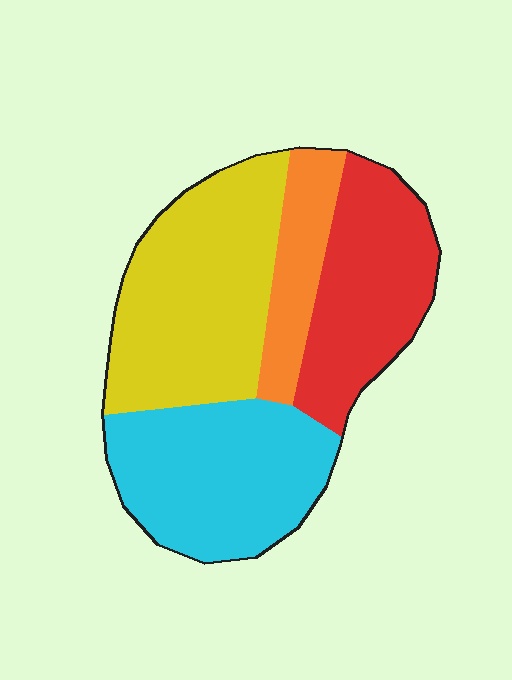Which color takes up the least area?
Orange, at roughly 10%.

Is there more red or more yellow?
Yellow.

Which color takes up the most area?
Yellow, at roughly 35%.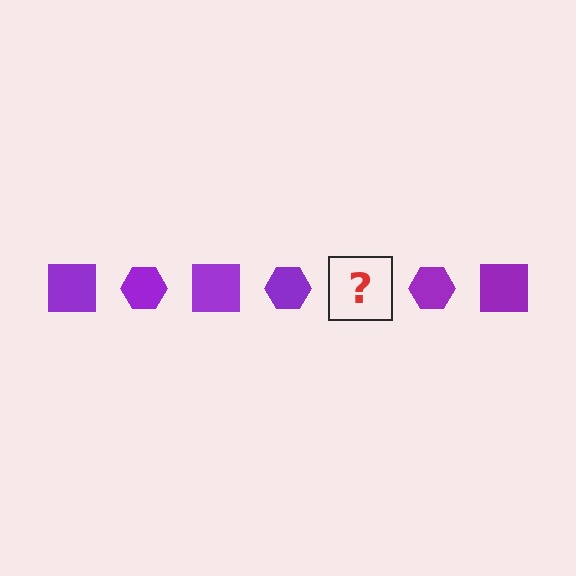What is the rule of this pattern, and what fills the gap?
The rule is that the pattern cycles through square, hexagon shapes in purple. The gap should be filled with a purple square.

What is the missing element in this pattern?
The missing element is a purple square.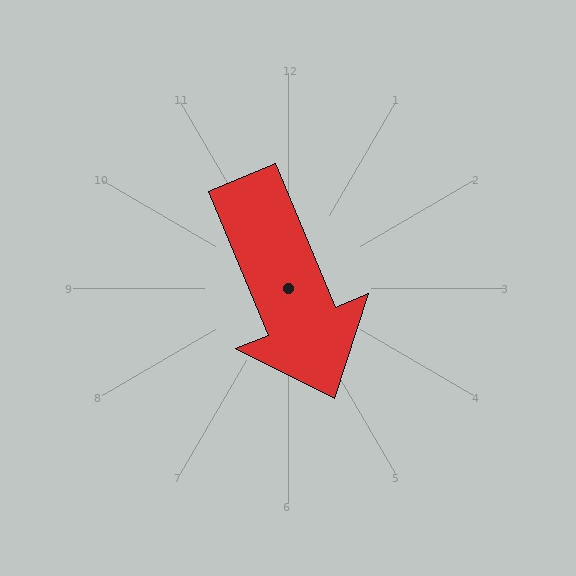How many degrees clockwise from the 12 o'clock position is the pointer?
Approximately 157 degrees.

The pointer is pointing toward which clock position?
Roughly 5 o'clock.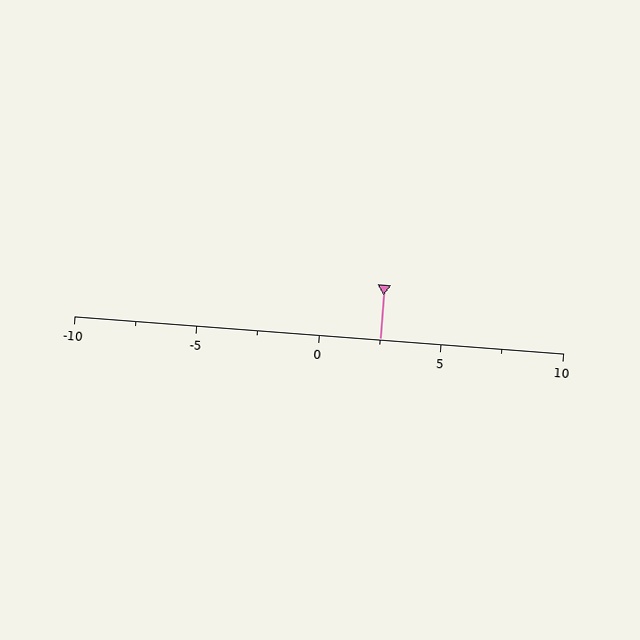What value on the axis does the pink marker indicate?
The marker indicates approximately 2.5.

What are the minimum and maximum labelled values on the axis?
The axis runs from -10 to 10.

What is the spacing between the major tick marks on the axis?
The major ticks are spaced 5 apart.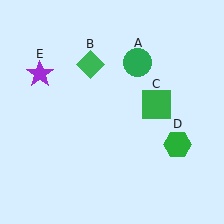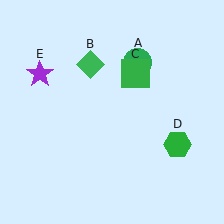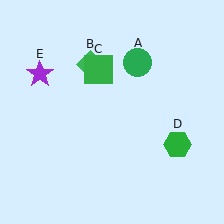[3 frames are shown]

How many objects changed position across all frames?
1 object changed position: green square (object C).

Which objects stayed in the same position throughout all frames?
Green circle (object A) and green diamond (object B) and green hexagon (object D) and purple star (object E) remained stationary.